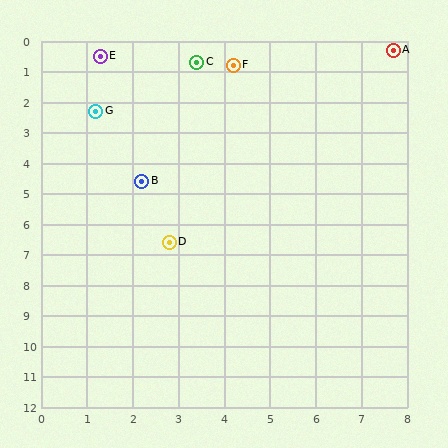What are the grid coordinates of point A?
Point A is at approximately (7.7, 0.3).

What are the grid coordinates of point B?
Point B is at approximately (2.2, 4.6).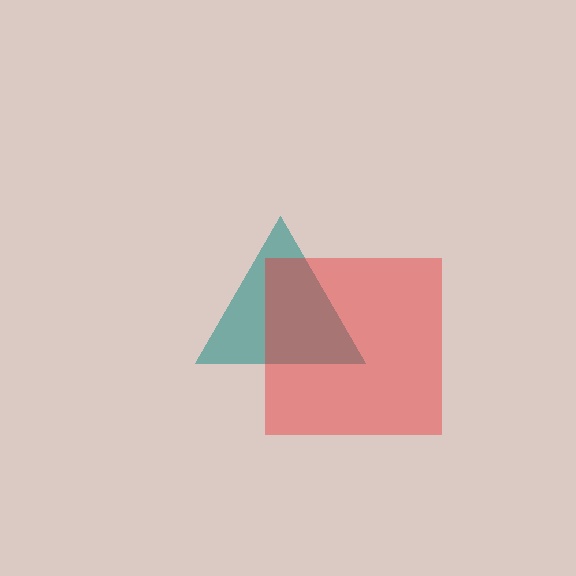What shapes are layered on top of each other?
The layered shapes are: a teal triangle, a red square.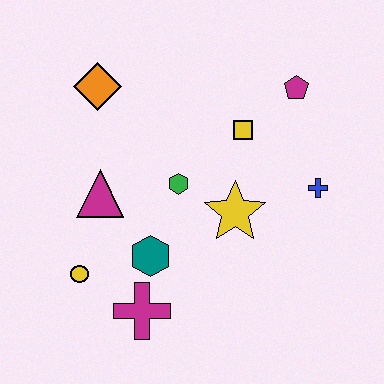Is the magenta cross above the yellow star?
No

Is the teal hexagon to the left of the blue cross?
Yes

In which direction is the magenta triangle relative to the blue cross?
The magenta triangle is to the left of the blue cross.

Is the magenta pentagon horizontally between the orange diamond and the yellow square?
No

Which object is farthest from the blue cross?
The yellow circle is farthest from the blue cross.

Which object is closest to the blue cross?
The yellow star is closest to the blue cross.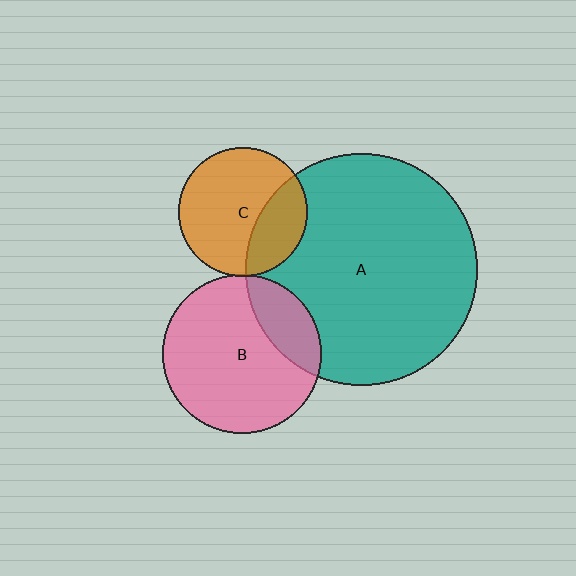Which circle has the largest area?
Circle A (teal).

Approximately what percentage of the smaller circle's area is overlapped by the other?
Approximately 30%.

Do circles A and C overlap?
Yes.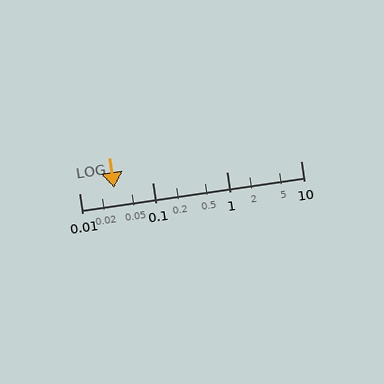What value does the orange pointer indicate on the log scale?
The pointer indicates approximately 0.03.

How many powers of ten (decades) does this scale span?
The scale spans 3 decades, from 0.01 to 10.